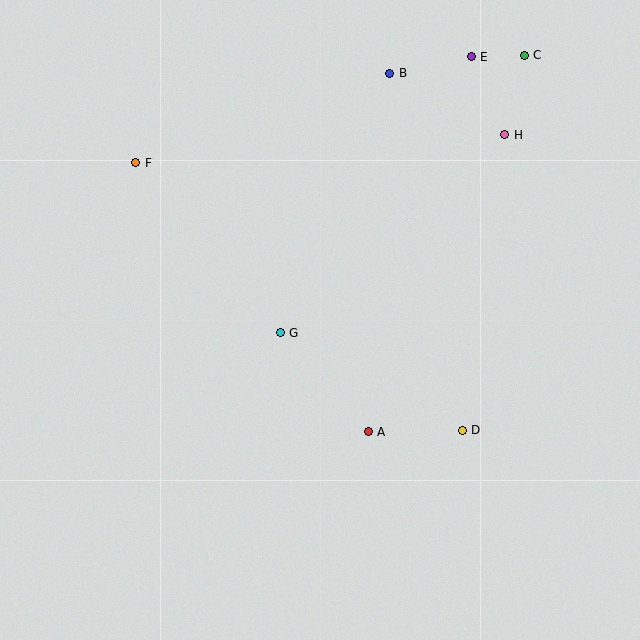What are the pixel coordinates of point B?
Point B is at (390, 73).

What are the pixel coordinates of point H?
Point H is at (505, 135).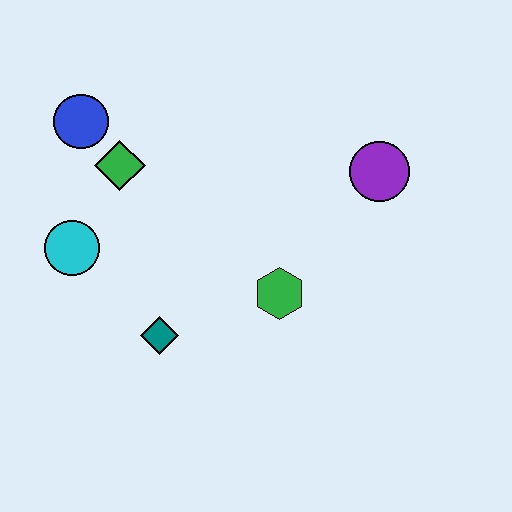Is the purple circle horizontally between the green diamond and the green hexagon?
No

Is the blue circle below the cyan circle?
No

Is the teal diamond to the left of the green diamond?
No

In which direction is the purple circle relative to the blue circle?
The purple circle is to the right of the blue circle.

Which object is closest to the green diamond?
The blue circle is closest to the green diamond.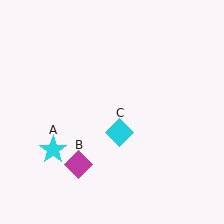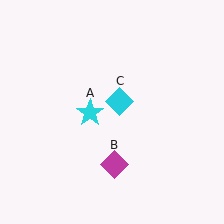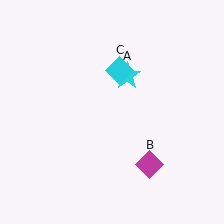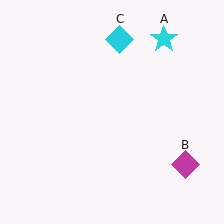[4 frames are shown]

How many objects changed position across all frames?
3 objects changed position: cyan star (object A), magenta diamond (object B), cyan diamond (object C).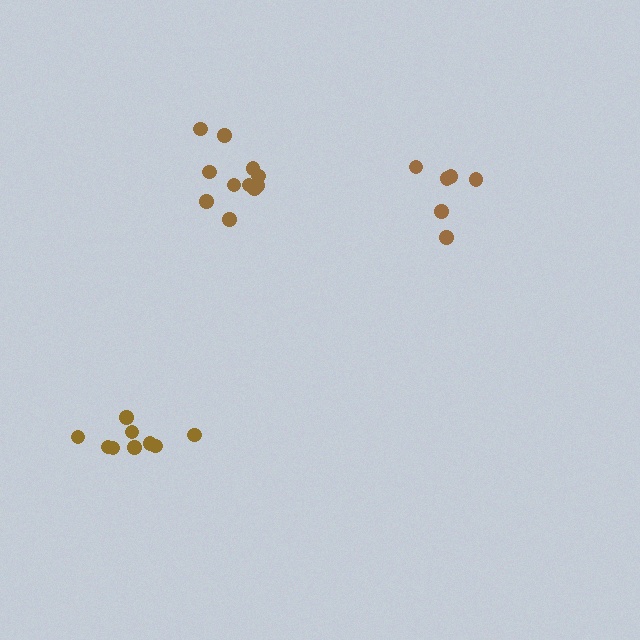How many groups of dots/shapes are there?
There are 3 groups.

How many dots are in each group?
Group 1: 6 dots, Group 2: 11 dots, Group 3: 9 dots (26 total).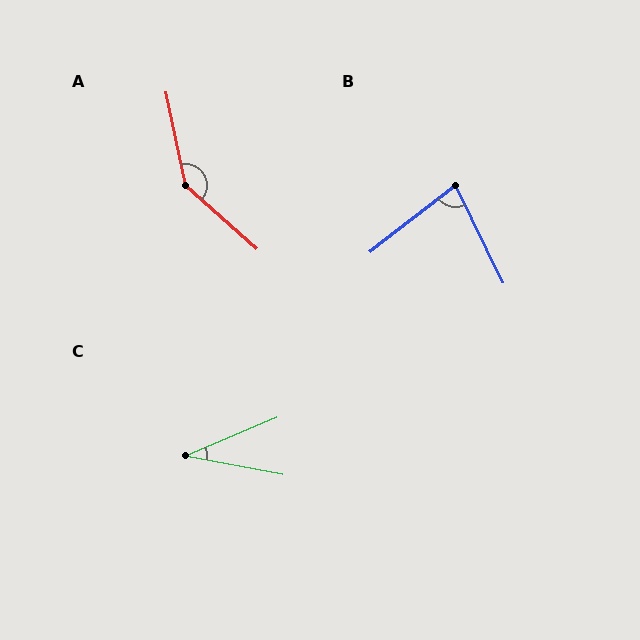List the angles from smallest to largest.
C (34°), B (78°), A (144°).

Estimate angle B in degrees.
Approximately 78 degrees.